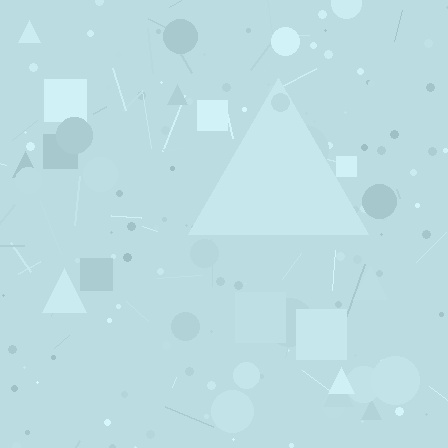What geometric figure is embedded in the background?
A triangle is embedded in the background.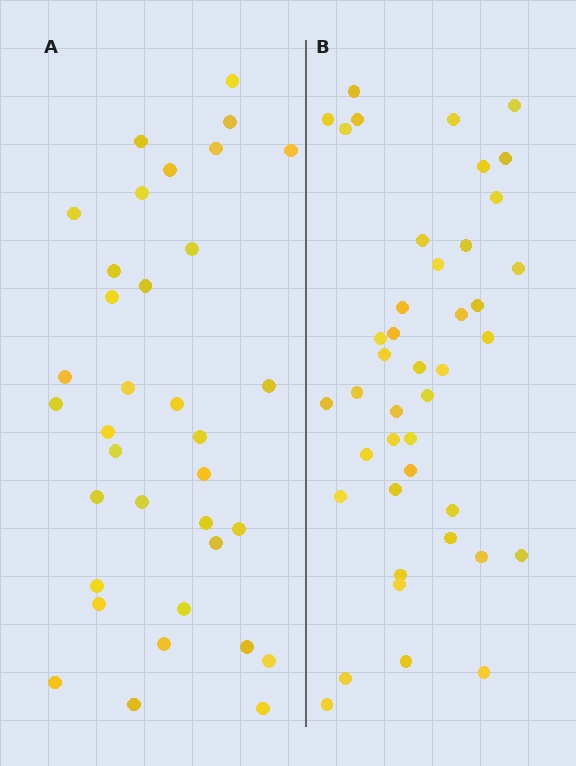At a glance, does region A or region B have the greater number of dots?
Region B (the right region) has more dots.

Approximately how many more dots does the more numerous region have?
Region B has roughly 8 or so more dots than region A.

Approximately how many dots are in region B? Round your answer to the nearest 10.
About 40 dots. (The exact count is 42, which rounds to 40.)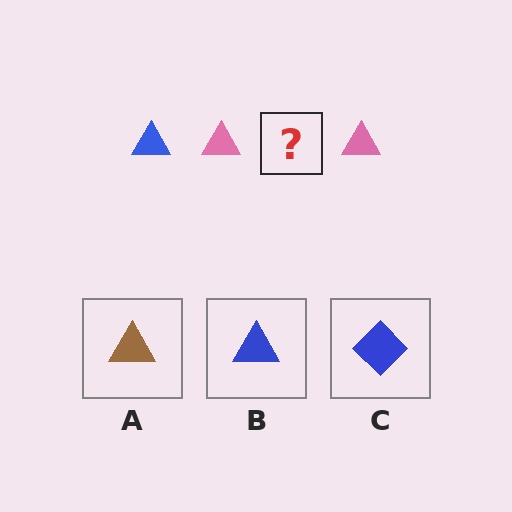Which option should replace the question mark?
Option B.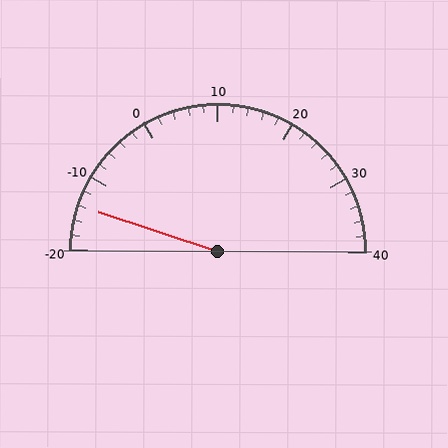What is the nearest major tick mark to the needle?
The nearest major tick mark is -10.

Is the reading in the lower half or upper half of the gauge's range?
The reading is in the lower half of the range (-20 to 40).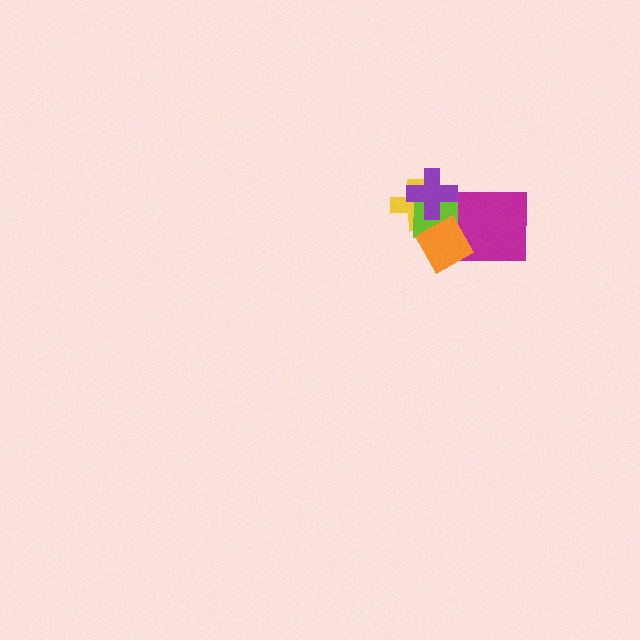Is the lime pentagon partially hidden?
Yes, it is partially covered by another shape.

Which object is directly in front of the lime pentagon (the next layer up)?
The purple cross is directly in front of the lime pentagon.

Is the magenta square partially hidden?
Yes, it is partially covered by another shape.